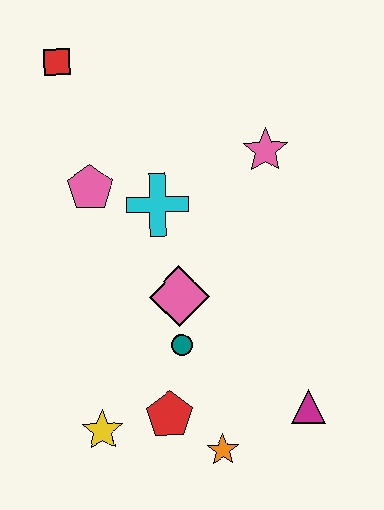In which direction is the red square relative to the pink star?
The red square is to the left of the pink star.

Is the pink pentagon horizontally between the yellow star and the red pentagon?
No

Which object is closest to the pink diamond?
The teal circle is closest to the pink diamond.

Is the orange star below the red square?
Yes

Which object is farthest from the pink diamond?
The red square is farthest from the pink diamond.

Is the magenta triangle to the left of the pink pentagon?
No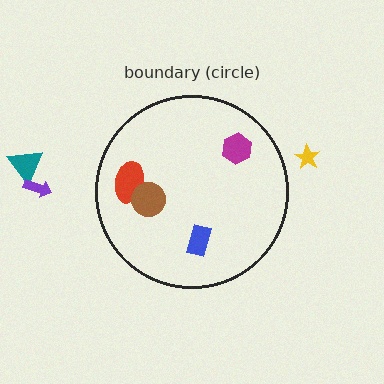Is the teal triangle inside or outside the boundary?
Outside.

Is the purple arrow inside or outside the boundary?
Outside.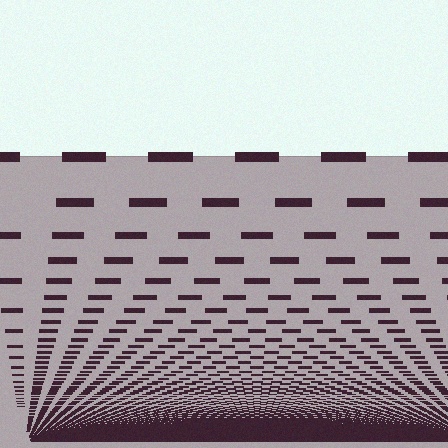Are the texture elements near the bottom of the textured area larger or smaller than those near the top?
Smaller. The gradient is inverted — elements near the bottom are smaller and denser.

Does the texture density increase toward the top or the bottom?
Density increases toward the bottom.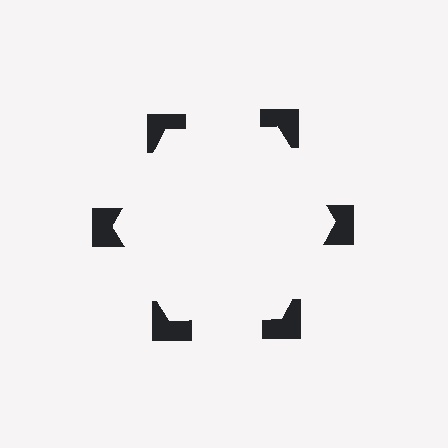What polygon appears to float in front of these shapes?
An illusory hexagon — its edges are inferred from the aligned wedge cuts in the notched squares, not physically drawn.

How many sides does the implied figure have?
6 sides.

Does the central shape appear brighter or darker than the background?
It typically appears slightly brighter than the background, even though no actual brightness change is drawn.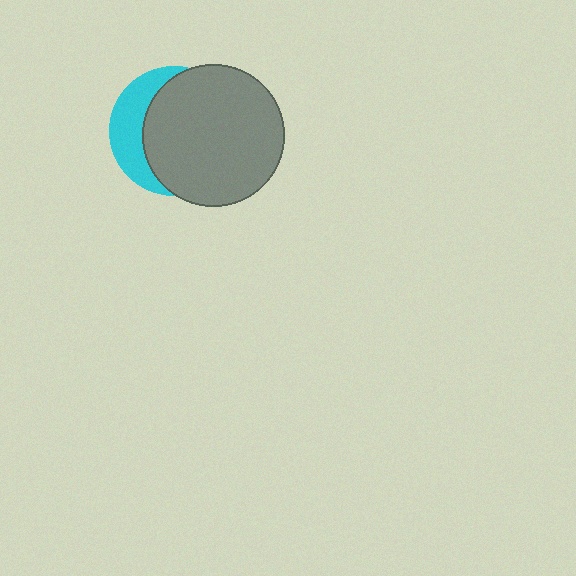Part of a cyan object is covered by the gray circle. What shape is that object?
It is a circle.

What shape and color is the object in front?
The object in front is a gray circle.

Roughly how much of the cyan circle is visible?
A small part of it is visible (roughly 30%).